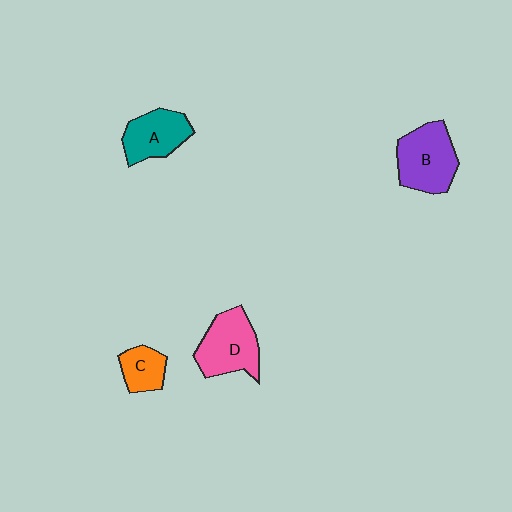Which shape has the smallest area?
Shape C (orange).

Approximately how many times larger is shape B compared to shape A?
Approximately 1.2 times.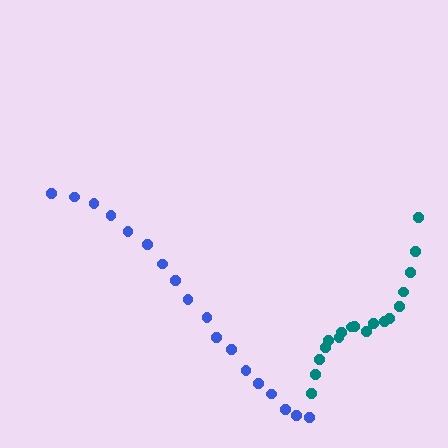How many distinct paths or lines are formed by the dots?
There are 2 distinct paths.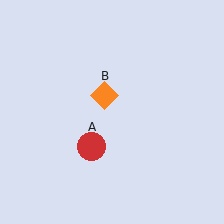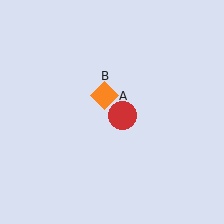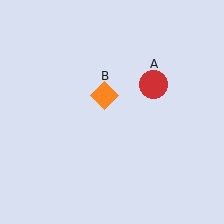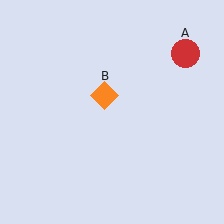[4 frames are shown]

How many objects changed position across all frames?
1 object changed position: red circle (object A).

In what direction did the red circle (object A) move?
The red circle (object A) moved up and to the right.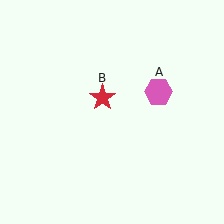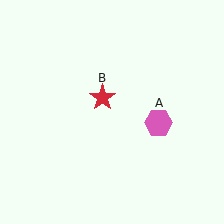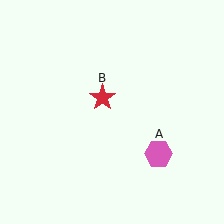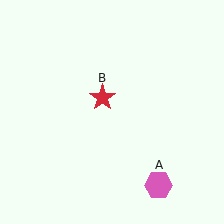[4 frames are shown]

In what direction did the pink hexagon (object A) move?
The pink hexagon (object A) moved down.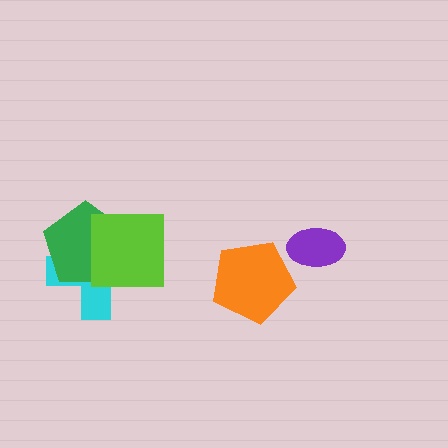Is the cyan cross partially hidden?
Yes, it is partially covered by another shape.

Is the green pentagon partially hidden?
Yes, it is partially covered by another shape.